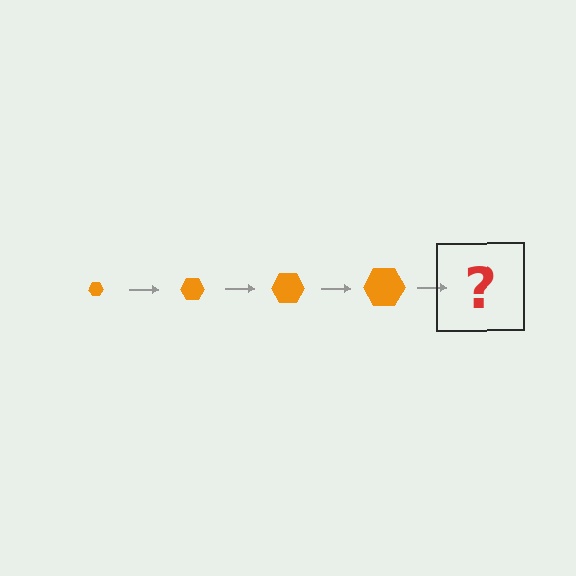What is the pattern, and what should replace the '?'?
The pattern is that the hexagon gets progressively larger each step. The '?' should be an orange hexagon, larger than the previous one.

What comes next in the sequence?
The next element should be an orange hexagon, larger than the previous one.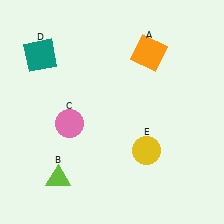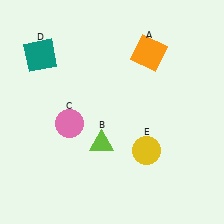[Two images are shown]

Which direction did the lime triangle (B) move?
The lime triangle (B) moved right.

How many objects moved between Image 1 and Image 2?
1 object moved between the two images.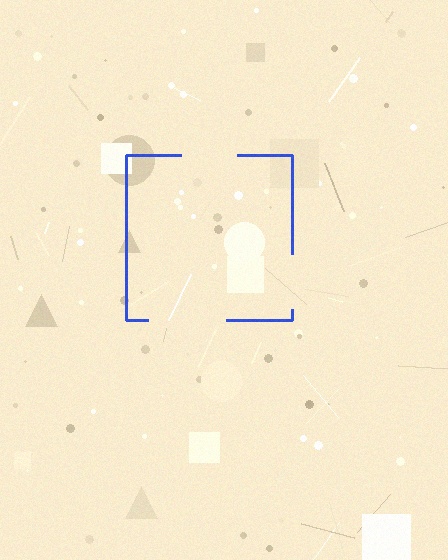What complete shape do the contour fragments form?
The contour fragments form a square.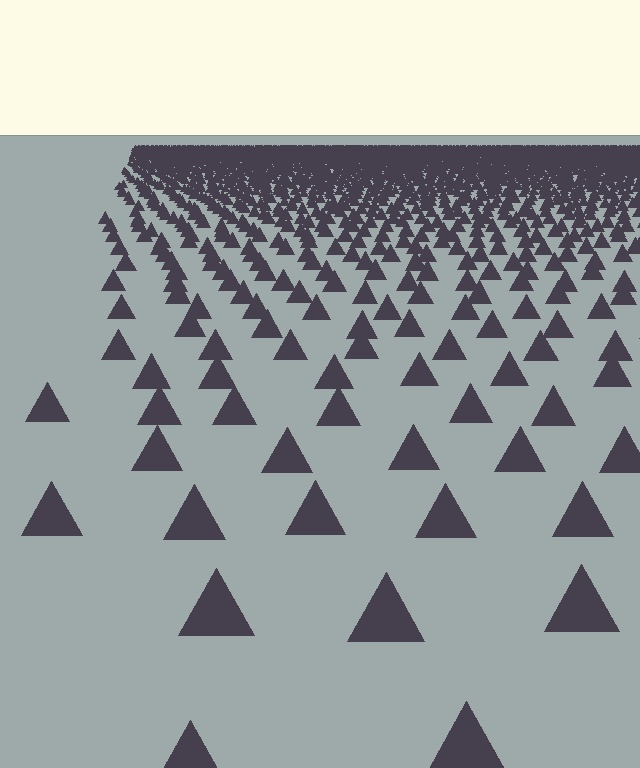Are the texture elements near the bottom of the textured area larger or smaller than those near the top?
Larger. Near the bottom, elements are closer to the viewer and appear at a bigger on-screen size.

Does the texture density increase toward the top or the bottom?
Density increases toward the top.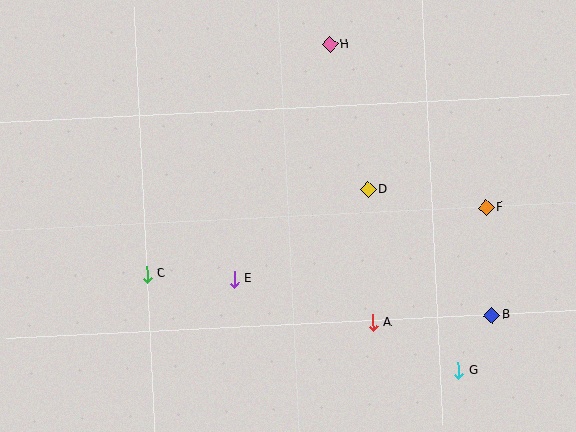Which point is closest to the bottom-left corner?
Point C is closest to the bottom-left corner.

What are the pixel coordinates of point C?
Point C is at (147, 274).